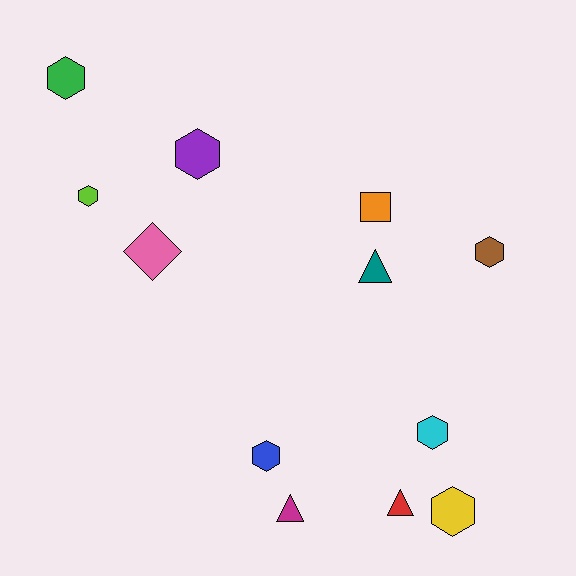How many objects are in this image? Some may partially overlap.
There are 12 objects.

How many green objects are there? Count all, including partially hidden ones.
There is 1 green object.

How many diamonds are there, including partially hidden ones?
There is 1 diamond.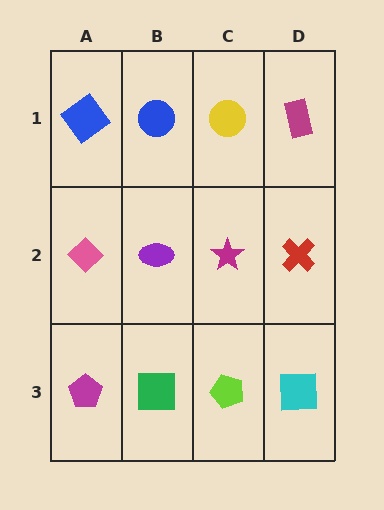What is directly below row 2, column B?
A green square.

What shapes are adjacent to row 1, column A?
A pink diamond (row 2, column A), a blue circle (row 1, column B).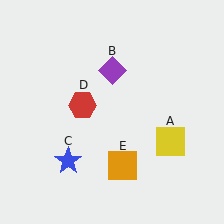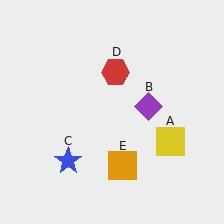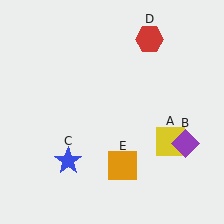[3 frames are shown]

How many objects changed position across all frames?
2 objects changed position: purple diamond (object B), red hexagon (object D).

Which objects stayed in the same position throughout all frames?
Yellow square (object A) and blue star (object C) and orange square (object E) remained stationary.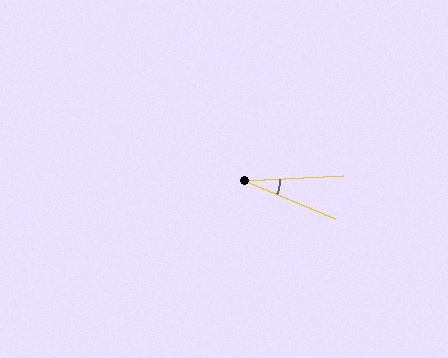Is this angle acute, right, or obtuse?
It is acute.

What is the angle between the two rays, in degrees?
Approximately 26 degrees.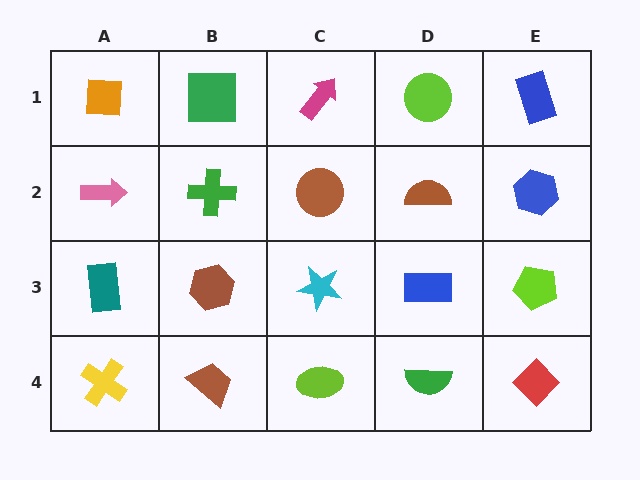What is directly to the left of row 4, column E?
A green semicircle.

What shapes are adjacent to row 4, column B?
A brown hexagon (row 3, column B), a yellow cross (row 4, column A), a lime ellipse (row 4, column C).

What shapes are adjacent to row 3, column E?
A blue hexagon (row 2, column E), a red diamond (row 4, column E), a blue rectangle (row 3, column D).